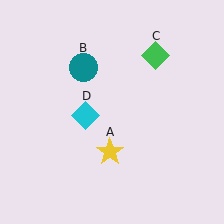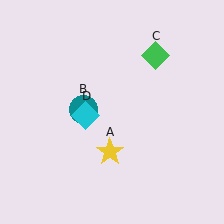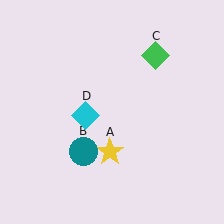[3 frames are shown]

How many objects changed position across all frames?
1 object changed position: teal circle (object B).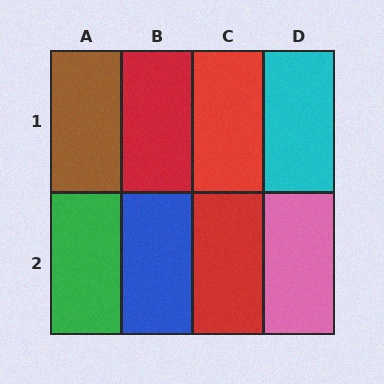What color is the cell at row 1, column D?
Cyan.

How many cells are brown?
1 cell is brown.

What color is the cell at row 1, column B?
Red.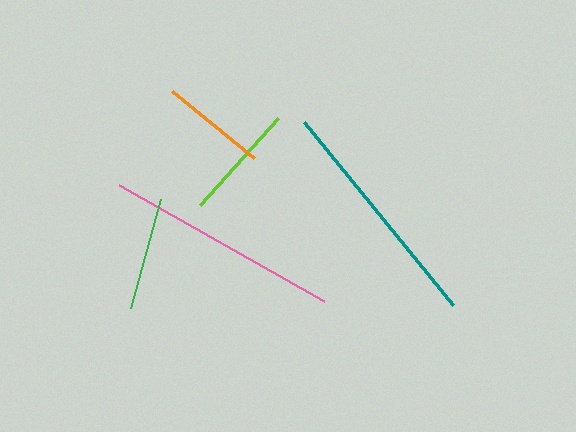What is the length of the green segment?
The green segment is approximately 113 pixels long.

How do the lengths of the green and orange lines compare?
The green and orange lines are approximately the same length.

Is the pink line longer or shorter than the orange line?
The pink line is longer than the orange line.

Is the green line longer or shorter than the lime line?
The lime line is longer than the green line.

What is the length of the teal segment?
The teal segment is approximately 236 pixels long.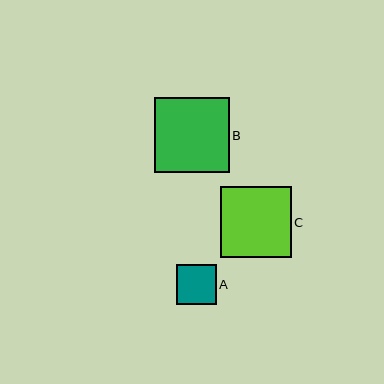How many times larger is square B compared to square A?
Square B is approximately 1.9 times the size of square A.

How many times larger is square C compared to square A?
Square C is approximately 1.8 times the size of square A.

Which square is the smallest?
Square A is the smallest with a size of approximately 40 pixels.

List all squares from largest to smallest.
From largest to smallest: B, C, A.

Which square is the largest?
Square B is the largest with a size of approximately 75 pixels.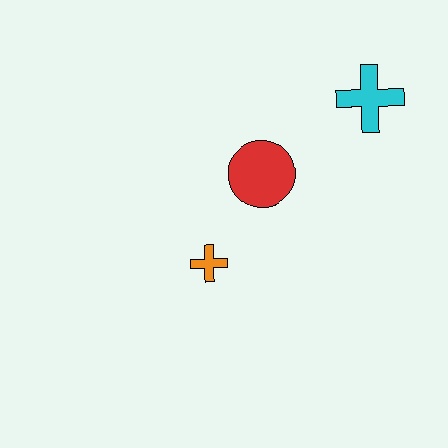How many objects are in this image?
There are 3 objects.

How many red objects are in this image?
There is 1 red object.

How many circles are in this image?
There is 1 circle.